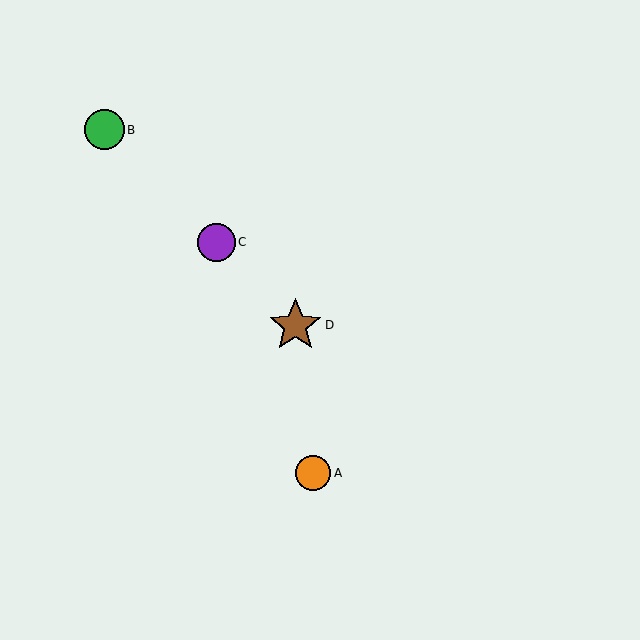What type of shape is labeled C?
Shape C is a purple circle.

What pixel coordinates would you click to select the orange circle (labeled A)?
Click at (313, 473) to select the orange circle A.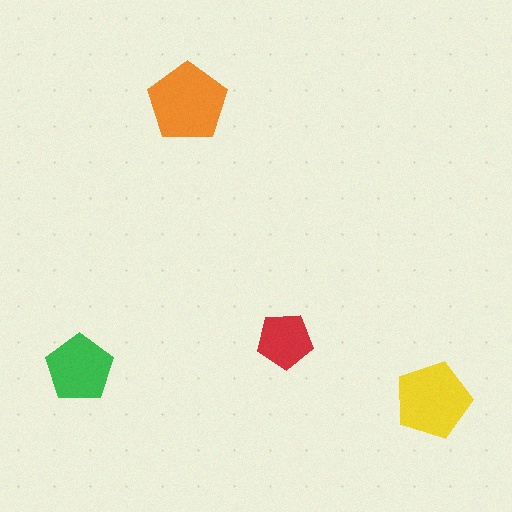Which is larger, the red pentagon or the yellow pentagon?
The yellow one.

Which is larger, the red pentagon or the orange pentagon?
The orange one.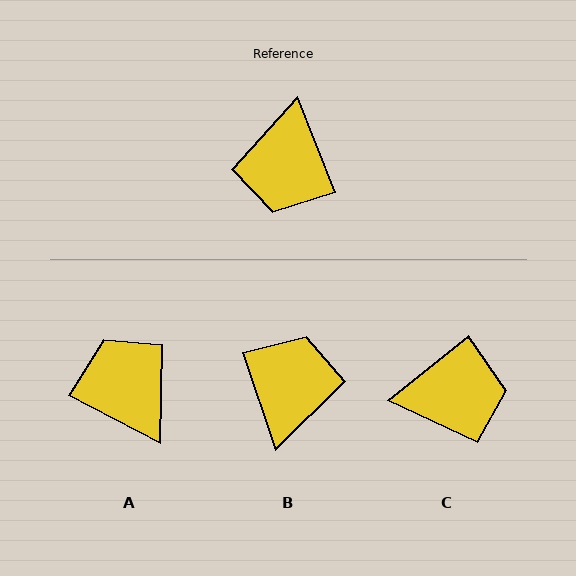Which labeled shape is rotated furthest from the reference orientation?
B, about 177 degrees away.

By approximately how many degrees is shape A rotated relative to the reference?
Approximately 139 degrees clockwise.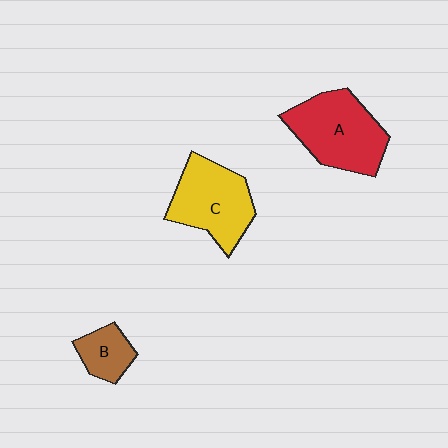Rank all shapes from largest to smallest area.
From largest to smallest: A (red), C (yellow), B (brown).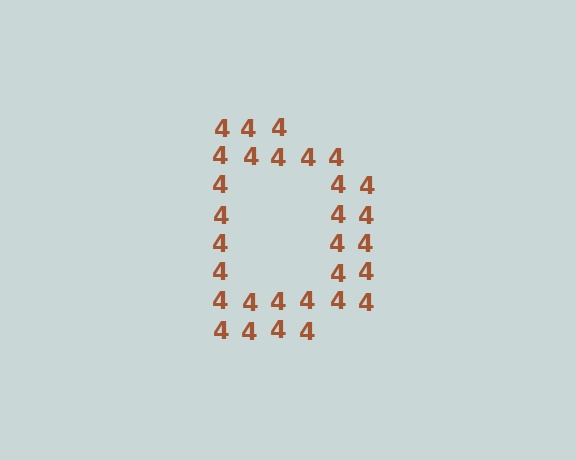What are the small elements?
The small elements are digit 4's.